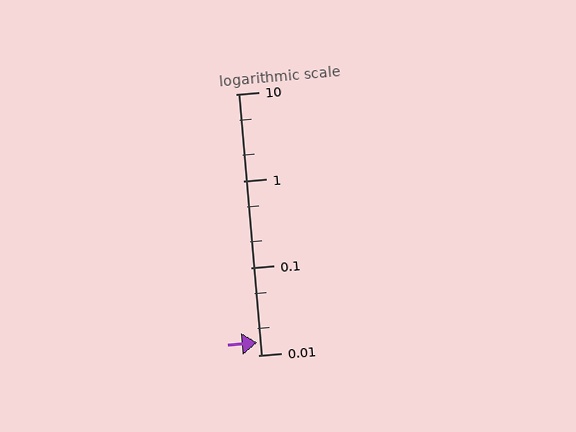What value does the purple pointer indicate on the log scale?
The pointer indicates approximately 0.014.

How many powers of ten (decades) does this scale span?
The scale spans 3 decades, from 0.01 to 10.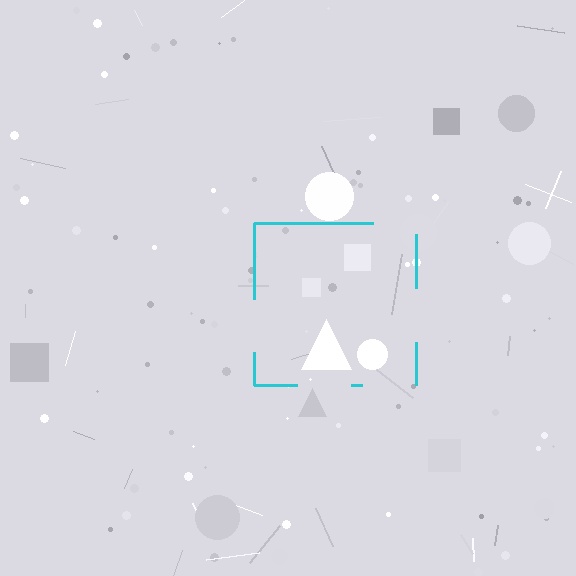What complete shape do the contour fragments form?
The contour fragments form a square.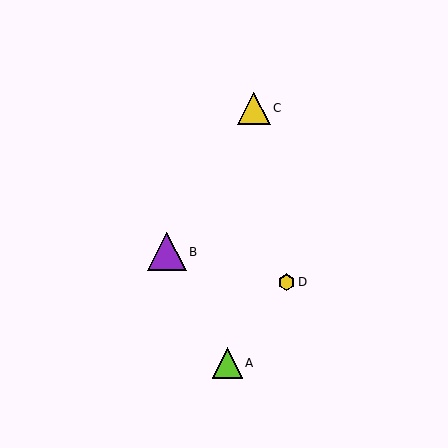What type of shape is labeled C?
Shape C is a yellow triangle.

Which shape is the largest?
The purple triangle (labeled B) is the largest.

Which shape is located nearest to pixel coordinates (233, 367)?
The lime triangle (labeled A) at (227, 363) is nearest to that location.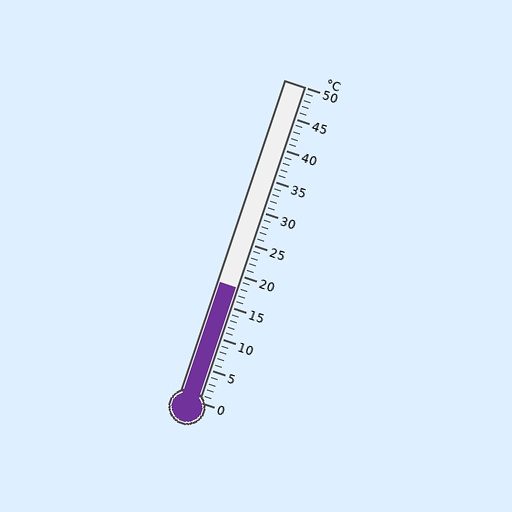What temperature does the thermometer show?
The thermometer shows approximately 18°C.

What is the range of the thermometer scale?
The thermometer scale ranges from 0°C to 50°C.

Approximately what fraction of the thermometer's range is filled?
The thermometer is filled to approximately 35% of its range.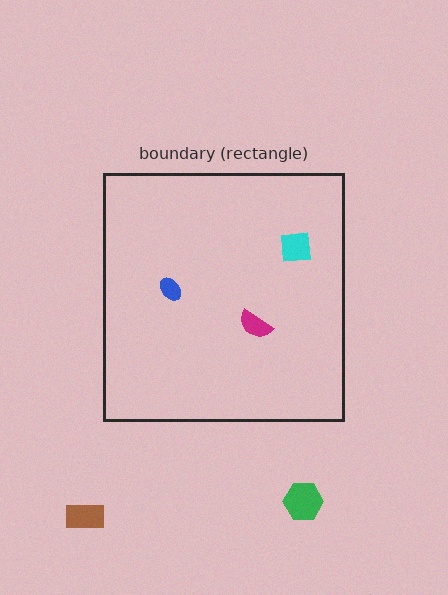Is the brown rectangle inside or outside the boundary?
Outside.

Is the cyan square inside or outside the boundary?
Inside.